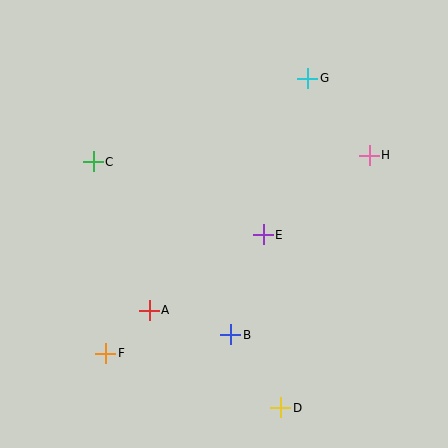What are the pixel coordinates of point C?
Point C is at (93, 162).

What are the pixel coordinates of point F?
Point F is at (106, 354).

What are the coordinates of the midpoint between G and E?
The midpoint between G and E is at (286, 156).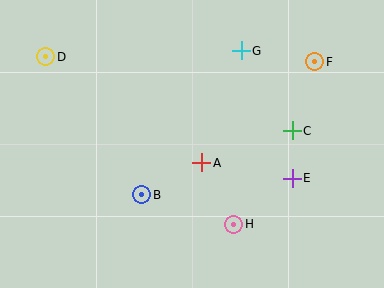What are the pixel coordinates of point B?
Point B is at (142, 195).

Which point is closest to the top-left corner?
Point D is closest to the top-left corner.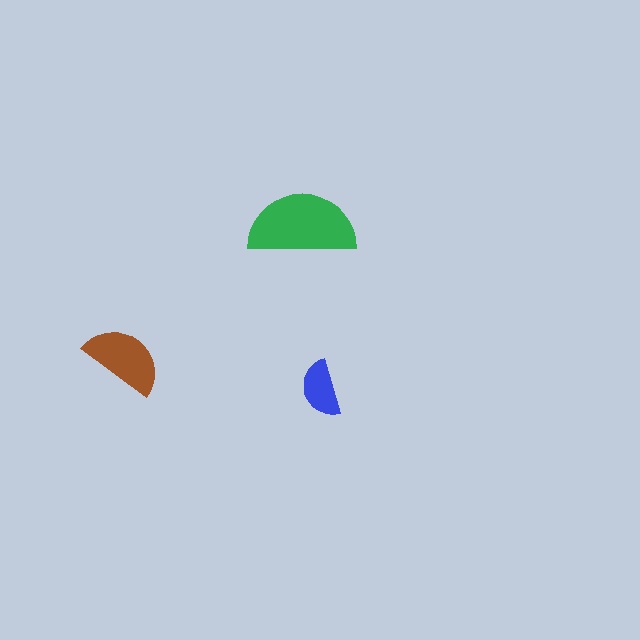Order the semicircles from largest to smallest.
the green one, the brown one, the blue one.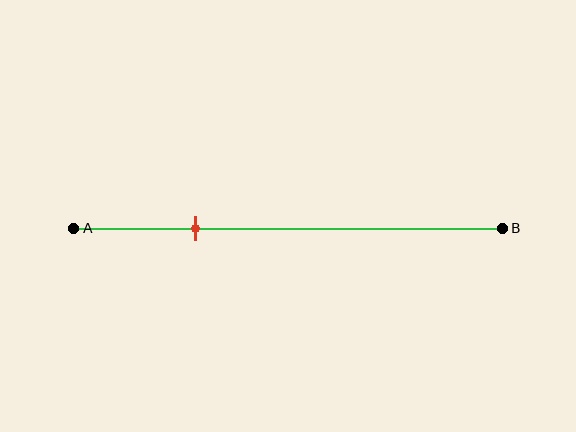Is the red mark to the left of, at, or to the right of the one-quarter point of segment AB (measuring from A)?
The red mark is to the right of the one-quarter point of segment AB.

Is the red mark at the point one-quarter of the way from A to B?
No, the mark is at about 30% from A, not at the 25% one-quarter point.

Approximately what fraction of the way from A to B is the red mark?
The red mark is approximately 30% of the way from A to B.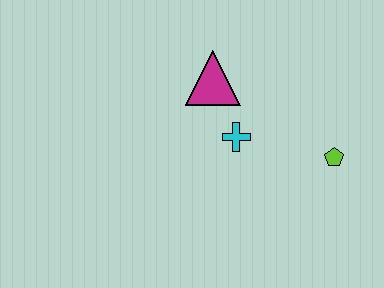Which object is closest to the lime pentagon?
The cyan cross is closest to the lime pentagon.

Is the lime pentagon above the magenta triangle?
No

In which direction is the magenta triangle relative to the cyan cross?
The magenta triangle is above the cyan cross.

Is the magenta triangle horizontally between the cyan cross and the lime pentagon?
No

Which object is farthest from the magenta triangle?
The lime pentagon is farthest from the magenta triangle.